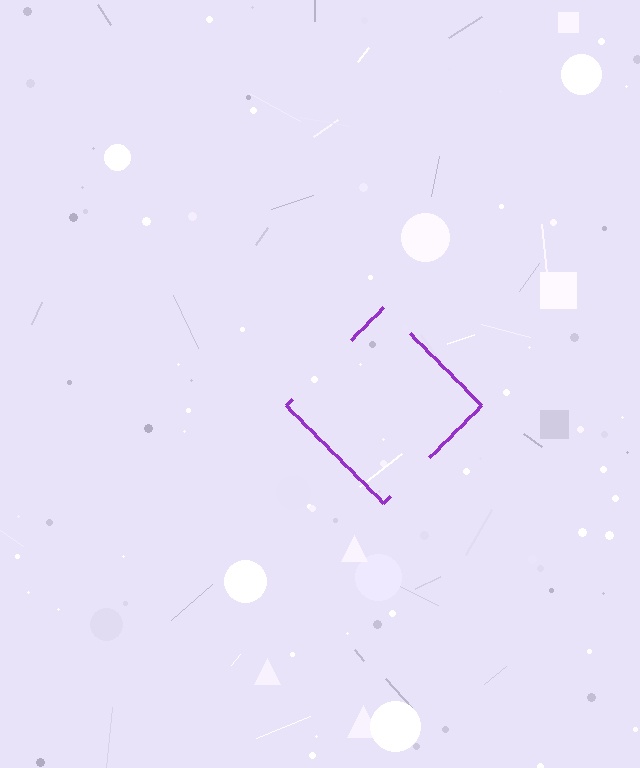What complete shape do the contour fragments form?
The contour fragments form a diamond.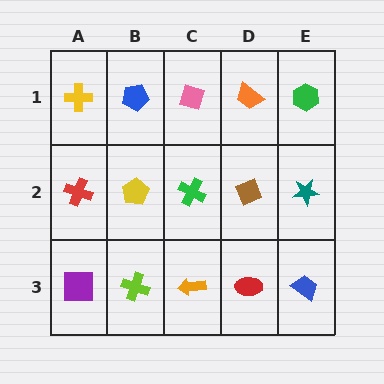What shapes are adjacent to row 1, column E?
A teal star (row 2, column E), an orange trapezoid (row 1, column D).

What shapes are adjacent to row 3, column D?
A brown diamond (row 2, column D), an orange arrow (row 3, column C), a blue trapezoid (row 3, column E).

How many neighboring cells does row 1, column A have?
2.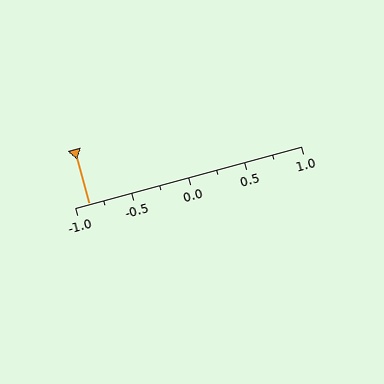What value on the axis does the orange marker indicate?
The marker indicates approximately -0.88.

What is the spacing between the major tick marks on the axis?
The major ticks are spaced 0.5 apart.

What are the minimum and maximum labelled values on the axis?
The axis runs from -1.0 to 1.0.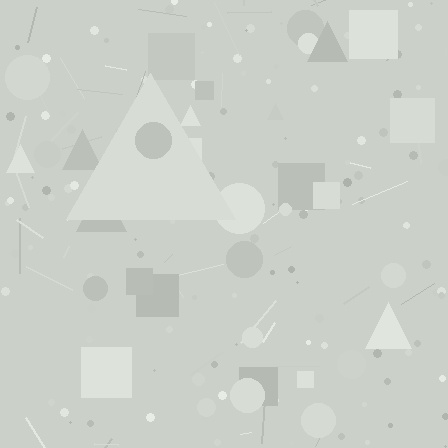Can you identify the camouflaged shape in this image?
The camouflaged shape is a triangle.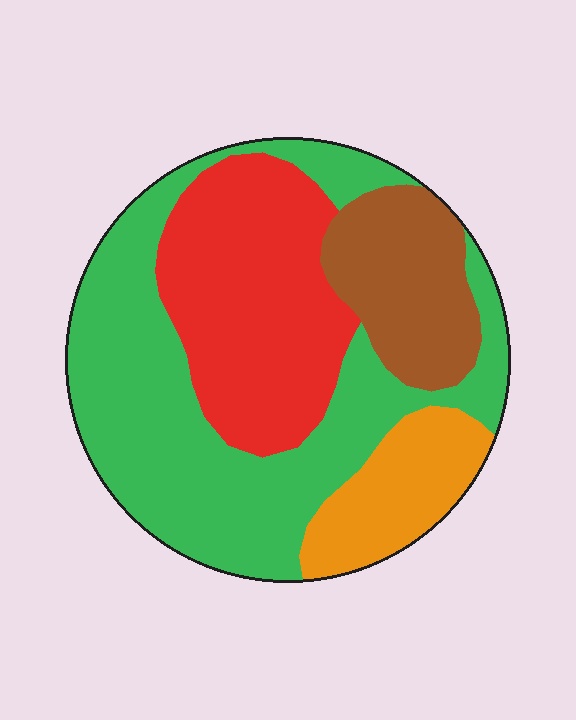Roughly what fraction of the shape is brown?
Brown takes up about one sixth (1/6) of the shape.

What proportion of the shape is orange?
Orange covers 12% of the shape.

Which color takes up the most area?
Green, at roughly 45%.